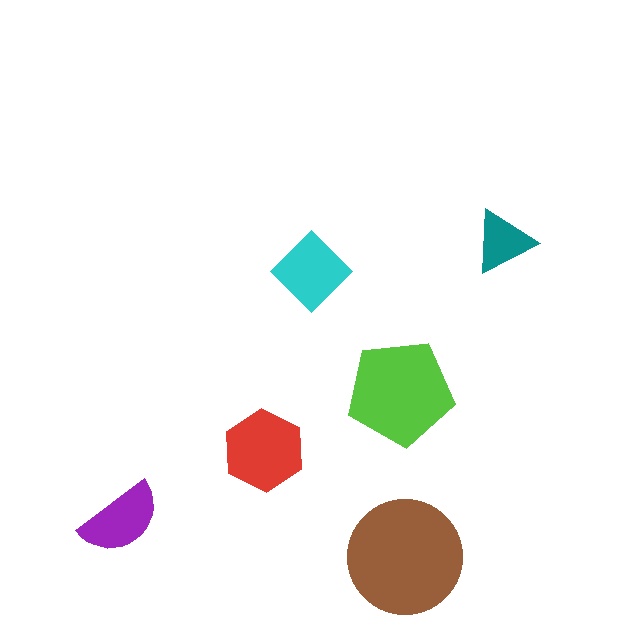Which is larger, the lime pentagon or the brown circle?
The brown circle.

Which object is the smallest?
The teal triangle.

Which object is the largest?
The brown circle.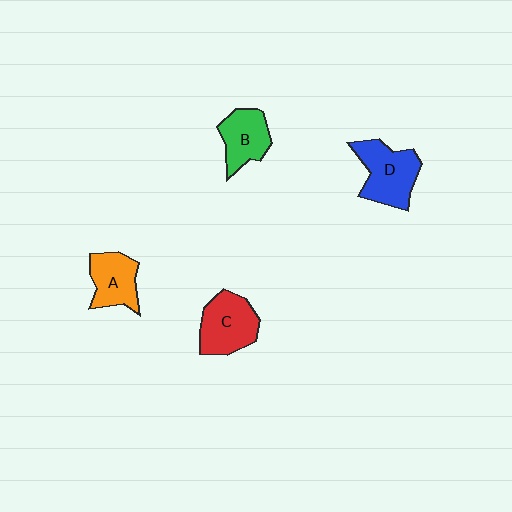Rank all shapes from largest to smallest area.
From largest to smallest: D (blue), C (red), A (orange), B (green).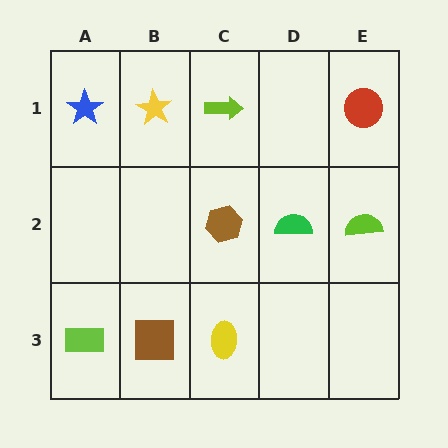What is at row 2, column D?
A green semicircle.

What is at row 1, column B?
A yellow star.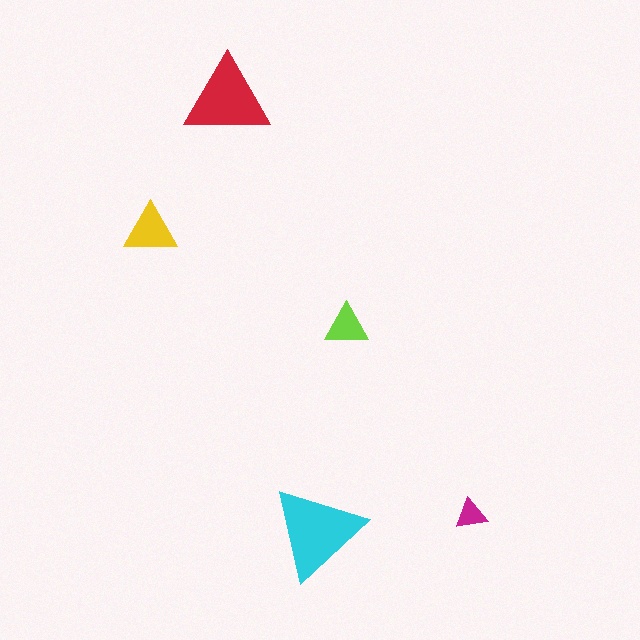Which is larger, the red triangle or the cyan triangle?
The cyan one.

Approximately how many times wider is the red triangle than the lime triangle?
About 2 times wider.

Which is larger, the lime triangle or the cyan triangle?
The cyan one.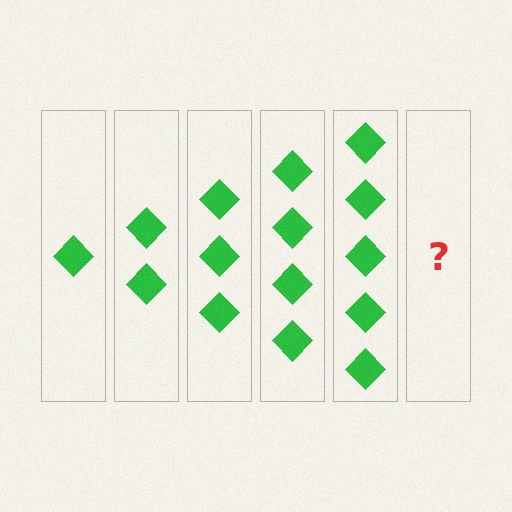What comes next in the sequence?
The next element should be 6 diamonds.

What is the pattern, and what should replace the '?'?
The pattern is that each step adds one more diamond. The '?' should be 6 diamonds.